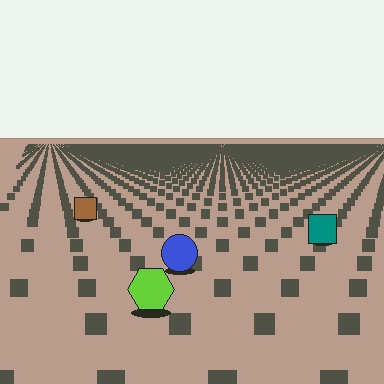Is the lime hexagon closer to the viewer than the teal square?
Yes. The lime hexagon is closer — you can tell from the texture gradient: the ground texture is coarser near it.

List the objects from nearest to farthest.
From nearest to farthest: the lime hexagon, the blue circle, the teal square, the brown square.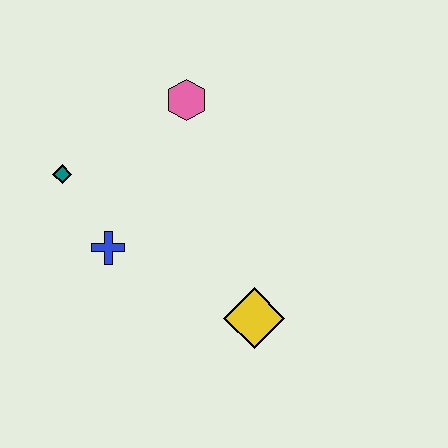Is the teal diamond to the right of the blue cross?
No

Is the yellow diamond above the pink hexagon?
No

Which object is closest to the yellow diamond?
The blue cross is closest to the yellow diamond.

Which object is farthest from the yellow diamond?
The teal diamond is farthest from the yellow diamond.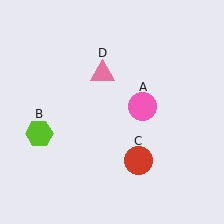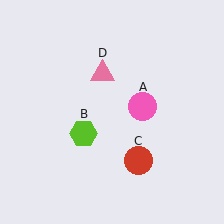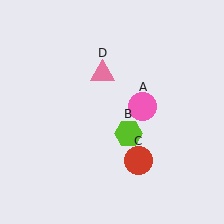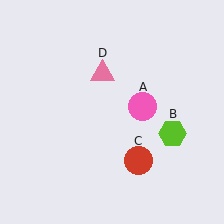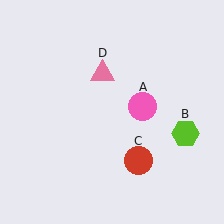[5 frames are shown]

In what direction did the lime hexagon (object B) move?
The lime hexagon (object B) moved right.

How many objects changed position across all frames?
1 object changed position: lime hexagon (object B).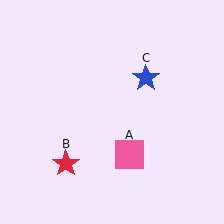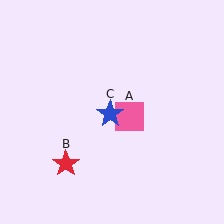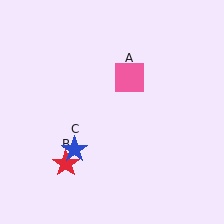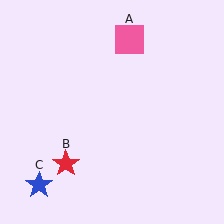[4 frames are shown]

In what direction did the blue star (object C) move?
The blue star (object C) moved down and to the left.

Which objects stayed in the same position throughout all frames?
Red star (object B) remained stationary.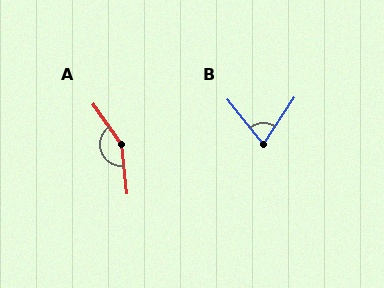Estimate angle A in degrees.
Approximately 151 degrees.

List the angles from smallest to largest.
B (72°), A (151°).